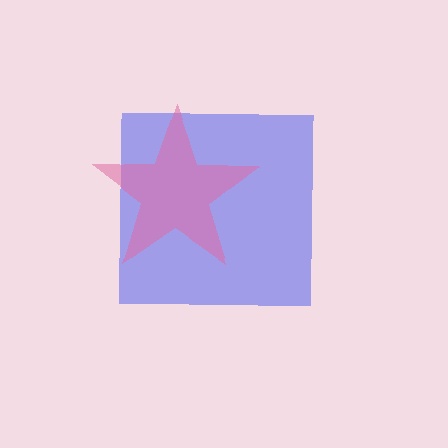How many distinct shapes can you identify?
There are 2 distinct shapes: a blue square, a pink star.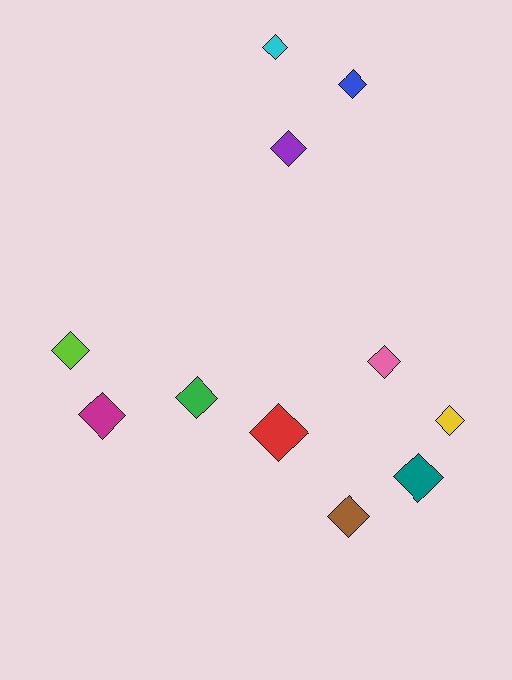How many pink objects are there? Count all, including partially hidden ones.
There is 1 pink object.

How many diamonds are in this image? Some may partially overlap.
There are 11 diamonds.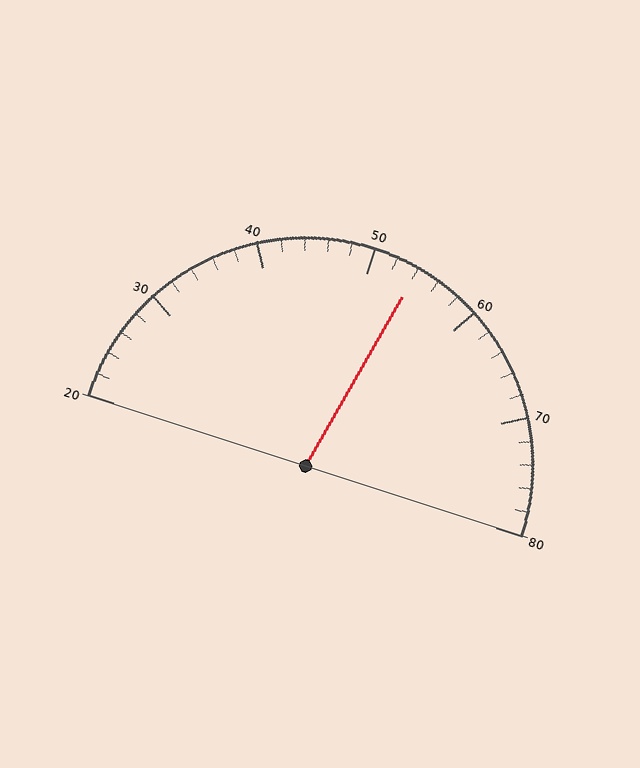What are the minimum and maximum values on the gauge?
The gauge ranges from 20 to 80.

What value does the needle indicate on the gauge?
The needle indicates approximately 54.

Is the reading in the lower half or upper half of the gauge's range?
The reading is in the upper half of the range (20 to 80).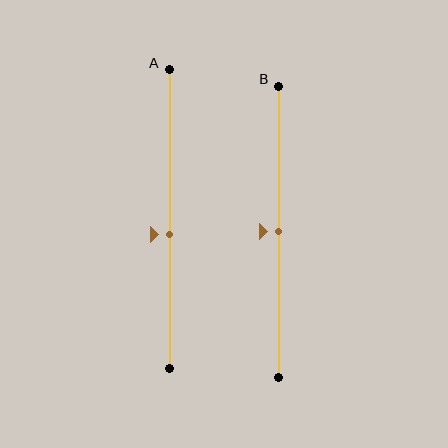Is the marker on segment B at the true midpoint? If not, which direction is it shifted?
Yes, the marker on segment B is at the true midpoint.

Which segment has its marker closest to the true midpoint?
Segment B has its marker closest to the true midpoint.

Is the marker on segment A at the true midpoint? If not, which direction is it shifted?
No, the marker on segment A is shifted downward by about 5% of the segment length.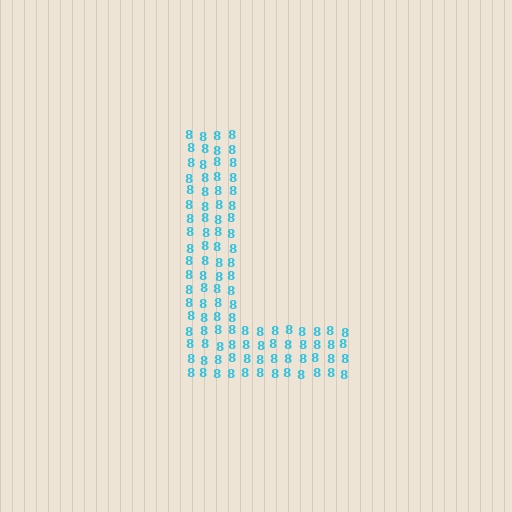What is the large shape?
The large shape is the letter L.